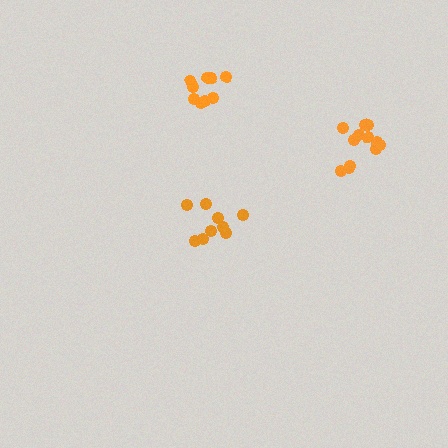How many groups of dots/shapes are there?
There are 3 groups.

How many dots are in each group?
Group 1: 9 dots, Group 2: 9 dots, Group 3: 12 dots (30 total).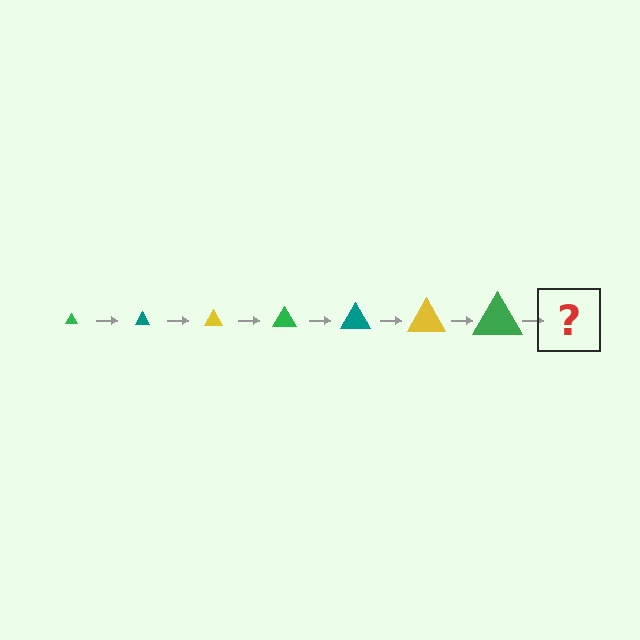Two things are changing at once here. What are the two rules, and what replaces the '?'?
The two rules are that the triangle grows larger each step and the color cycles through green, teal, and yellow. The '?' should be a teal triangle, larger than the previous one.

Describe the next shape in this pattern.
It should be a teal triangle, larger than the previous one.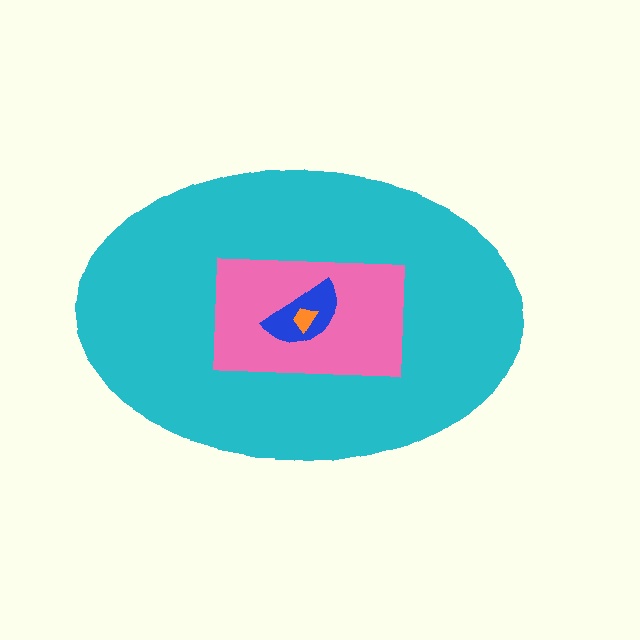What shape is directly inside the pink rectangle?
The blue semicircle.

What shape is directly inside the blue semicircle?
The orange trapezoid.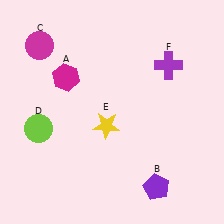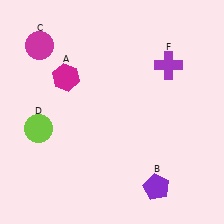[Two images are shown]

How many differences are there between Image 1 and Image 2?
There is 1 difference between the two images.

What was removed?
The yellow star (E) was removed in Image 2.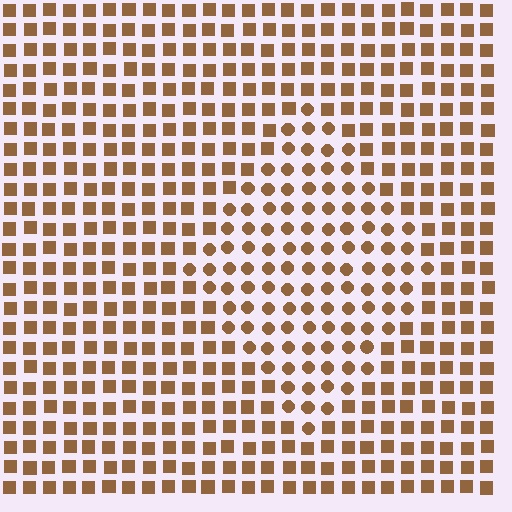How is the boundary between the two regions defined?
The boundary is defined by a change in element shape: circles inside vs. squares outside. All elements share the same color and spacing.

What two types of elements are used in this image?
The image uses circles inside the diamond region and squares outside it.